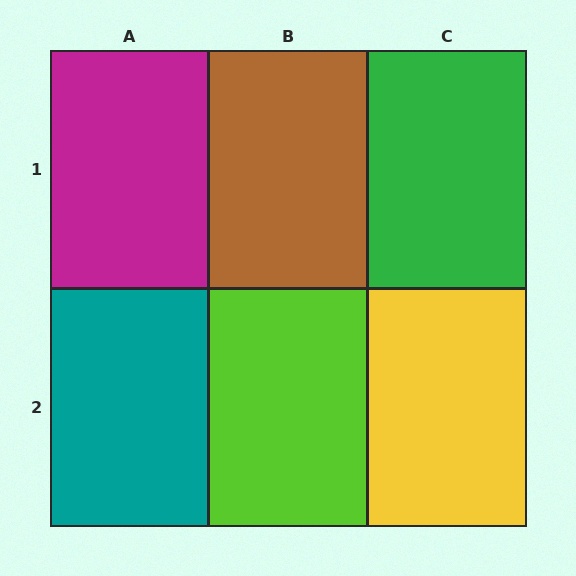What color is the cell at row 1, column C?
Green.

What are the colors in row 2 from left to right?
Teal, lime, yellow.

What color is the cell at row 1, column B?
Brown.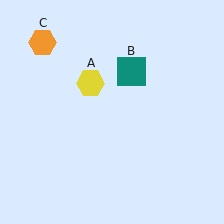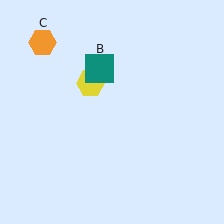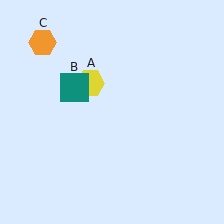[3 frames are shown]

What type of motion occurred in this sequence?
The teal square (object B) rotated counterclockwise around the center of the scene.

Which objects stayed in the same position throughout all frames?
Yellow hexagon (object A) and orange hexagon (object C) remained stationary.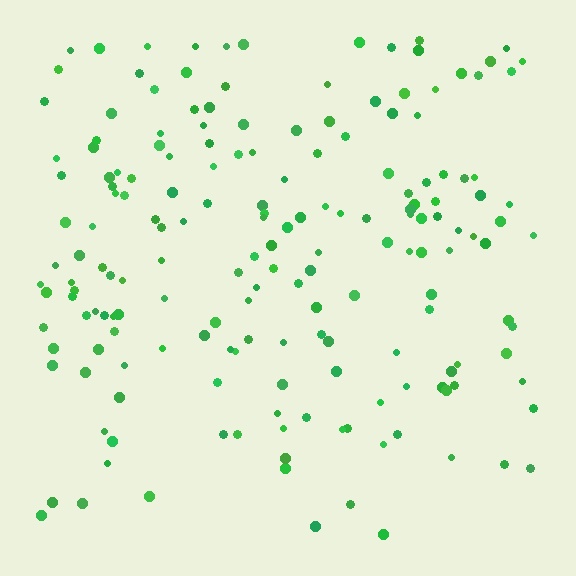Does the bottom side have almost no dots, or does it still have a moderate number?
Still a moderate number, just noticeably fewer than the top.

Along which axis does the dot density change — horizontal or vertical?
Vertical.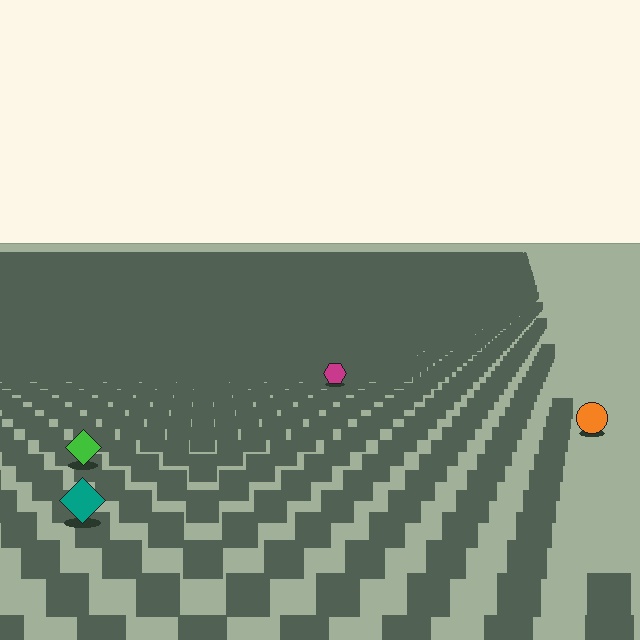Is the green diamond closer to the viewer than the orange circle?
Yes. The green diamond is closer — you can tell from the texture gradient: the ground texture is coarser near it.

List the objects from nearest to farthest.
From nearest to farthest: the teal diamond, the green diamond, the orange circle, the magenta hexagon.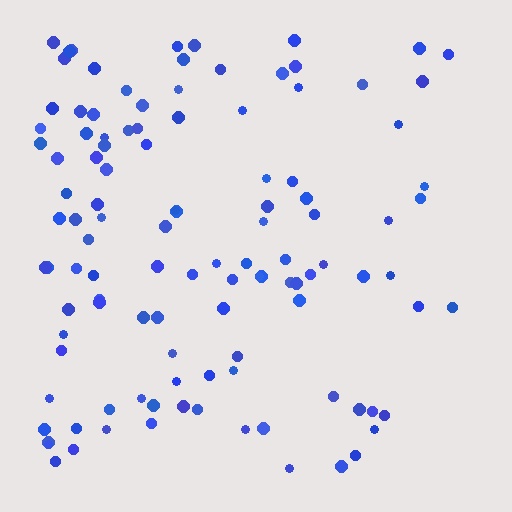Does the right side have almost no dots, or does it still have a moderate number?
Still a moderate number, just noticeably fewer than the left.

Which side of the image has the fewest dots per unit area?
The right.